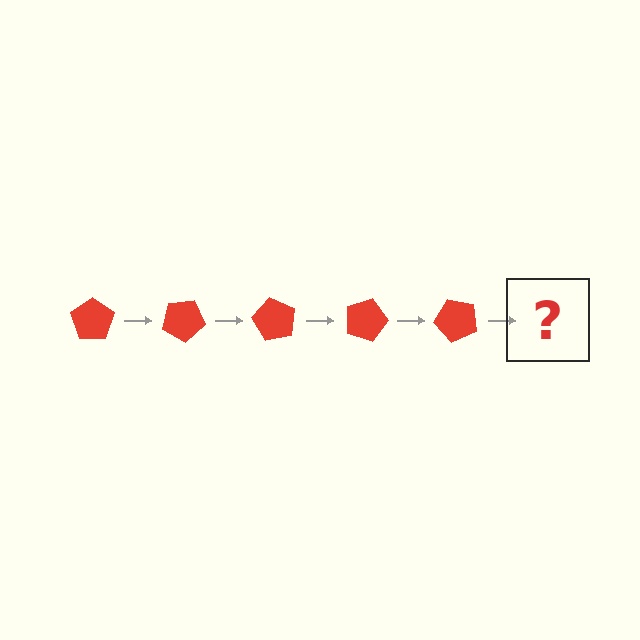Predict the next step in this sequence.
The next step is a red pentagon rotated 150 degrees.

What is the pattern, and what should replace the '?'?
The pattern is that the pentagon rotates 30 degrees each step. The '?' should be a red pentagon rotated 150 degrees.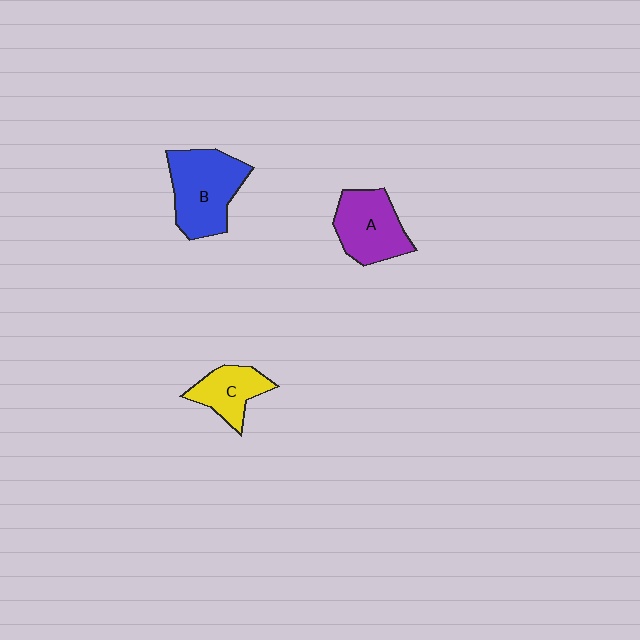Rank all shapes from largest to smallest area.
From largest to smallest: B (blue), A (purple), C (yellow).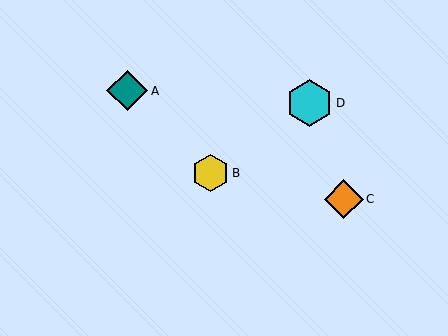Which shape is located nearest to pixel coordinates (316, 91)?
The cyan hexagon (labeled D) at (309, 103) is nearest to that location.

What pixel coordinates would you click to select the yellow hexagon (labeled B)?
Click at (211, 173) to select the yellow hexagon B.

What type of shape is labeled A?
Shape A is a teal diamond.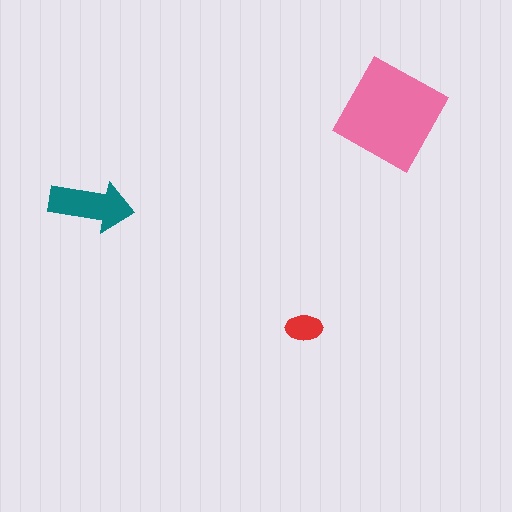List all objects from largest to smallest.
The pink diamond, the teal arrow, the red ellipse.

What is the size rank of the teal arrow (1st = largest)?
2nd.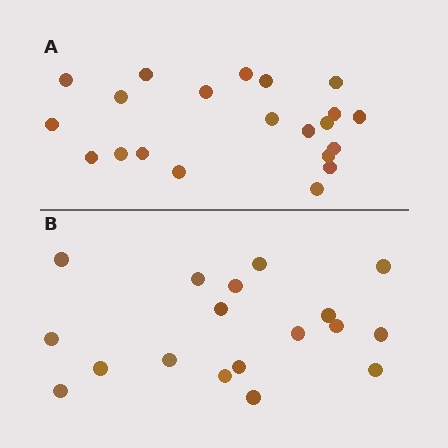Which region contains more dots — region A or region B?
Region A (the top region) has more dots.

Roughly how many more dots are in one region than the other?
Region A has just a few more — roughly 2 or 3 more dots than region B.